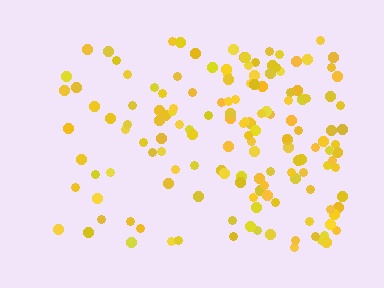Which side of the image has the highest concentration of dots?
The right.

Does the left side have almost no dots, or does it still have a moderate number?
Still a moderate number, just noticeably fewer than the right.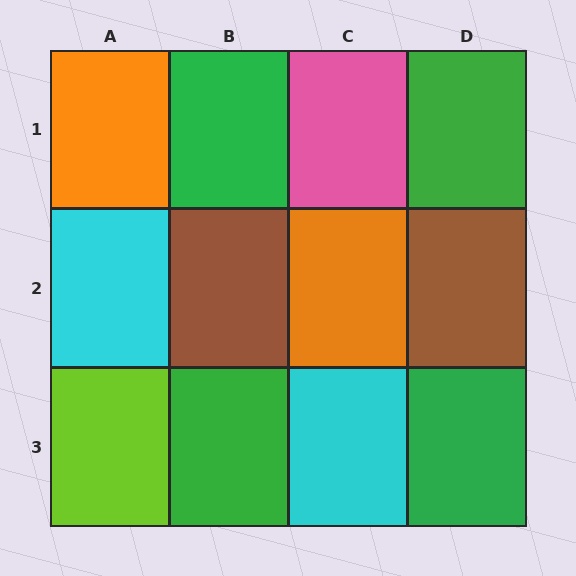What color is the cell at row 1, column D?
Green.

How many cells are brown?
2 cells are brown.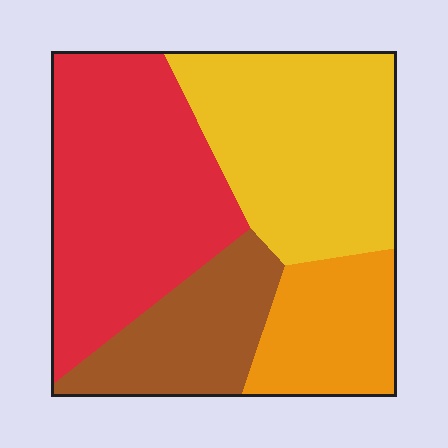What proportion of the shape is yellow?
Yellow takes up about one third (1/3) of the shape.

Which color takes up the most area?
Red, at roughly 35%.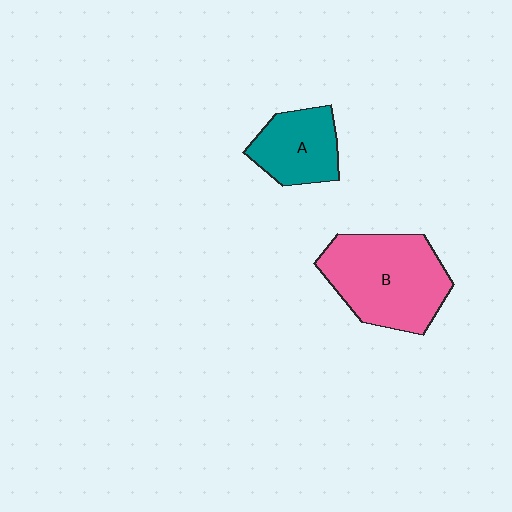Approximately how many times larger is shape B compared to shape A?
Approximately 1.8 times.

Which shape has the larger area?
Shape B (pink).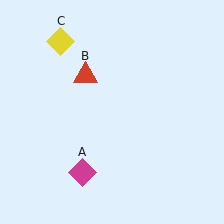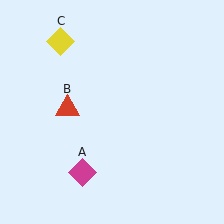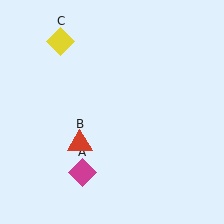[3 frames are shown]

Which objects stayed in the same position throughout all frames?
Magenta diamond (object A) and yellow diamond (object C) remained stationary.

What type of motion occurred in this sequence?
The red triangle (object B) rotated counterclockwise around the center of the scene.